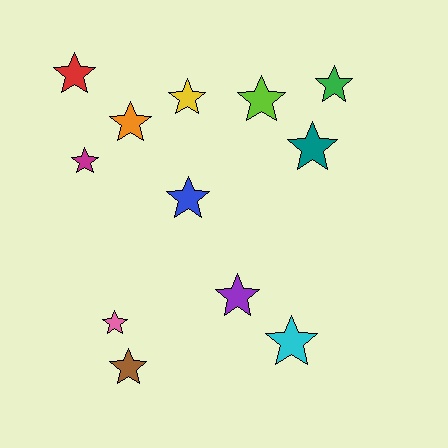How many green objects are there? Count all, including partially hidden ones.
There is 1 green object.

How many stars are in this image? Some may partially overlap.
There are 12 stars.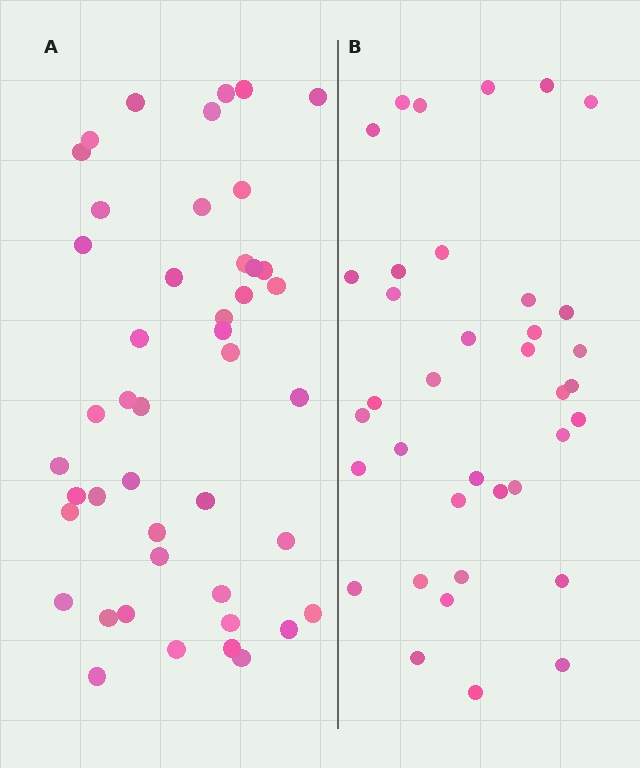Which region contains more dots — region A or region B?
Region A (the left region) has more dots.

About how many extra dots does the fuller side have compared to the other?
Region A has roughly 8 or so more dots than region B.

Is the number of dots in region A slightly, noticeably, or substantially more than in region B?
Region A has only slightly more — the two regions are fairly close. The ratio is roughly 1.2 to 1.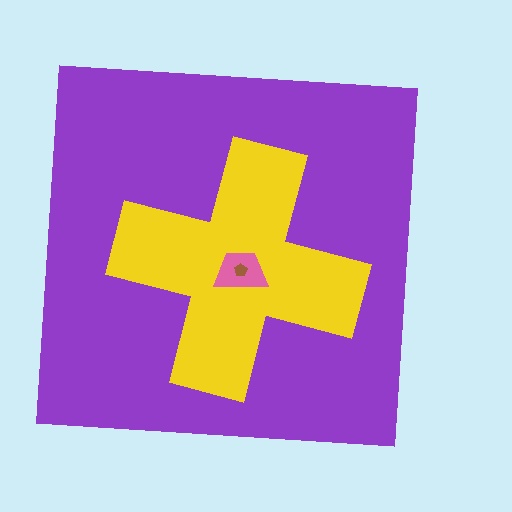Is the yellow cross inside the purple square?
Yes.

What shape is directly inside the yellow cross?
The pink trapezoid.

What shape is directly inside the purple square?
The yellow cross.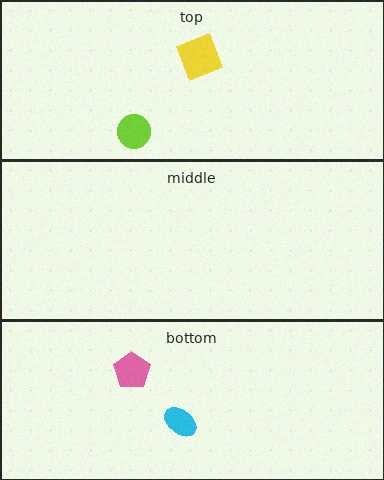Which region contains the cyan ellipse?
The bottom region.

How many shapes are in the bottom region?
2.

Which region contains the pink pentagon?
The bottom region.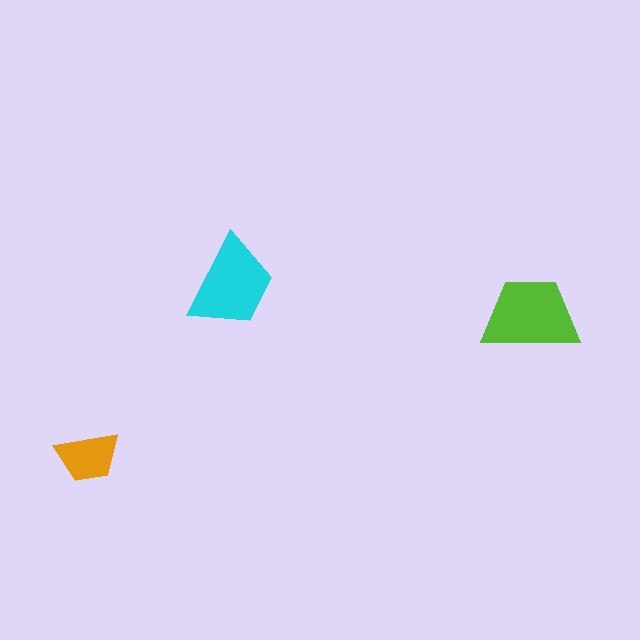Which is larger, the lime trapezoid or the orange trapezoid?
The lime one.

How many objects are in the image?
There are 3 objects in the image.